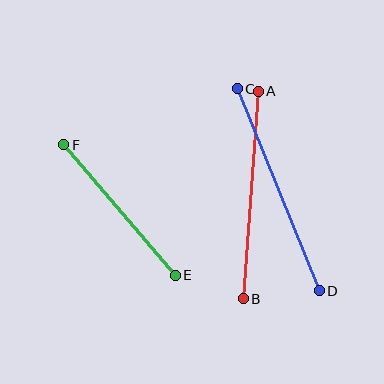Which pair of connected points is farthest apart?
Points C and D are farthest apart.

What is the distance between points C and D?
The distance is approximately 218 pixels.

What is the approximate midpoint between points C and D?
The midpoint is at approximately (278, 190) pixels.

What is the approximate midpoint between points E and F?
The midpoint is at approximately (120, 210) pixels.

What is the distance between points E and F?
The distance is approximately 172 pixels.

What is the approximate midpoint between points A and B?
The midpoint is at approximately (251, 195) pixels.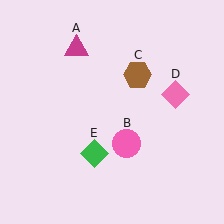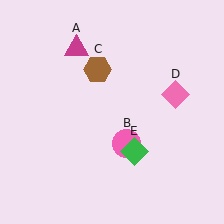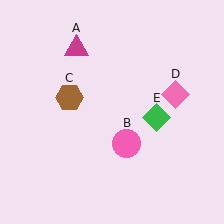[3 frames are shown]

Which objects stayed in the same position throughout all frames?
Magenta triangle (object A) and pink circle (object B) and pink diamond (object D) remained stationary.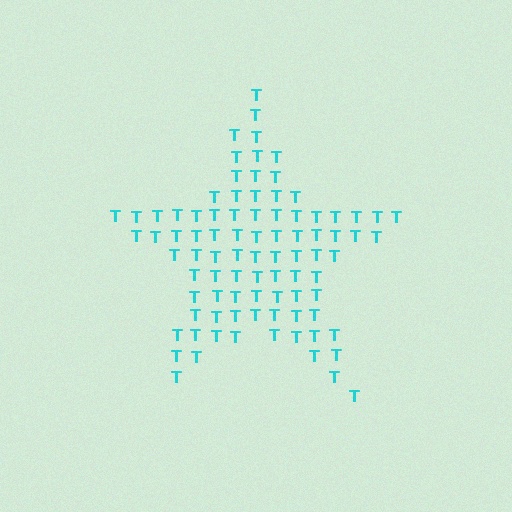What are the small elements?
The small elements are letter T's.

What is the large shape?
The large shape is a star.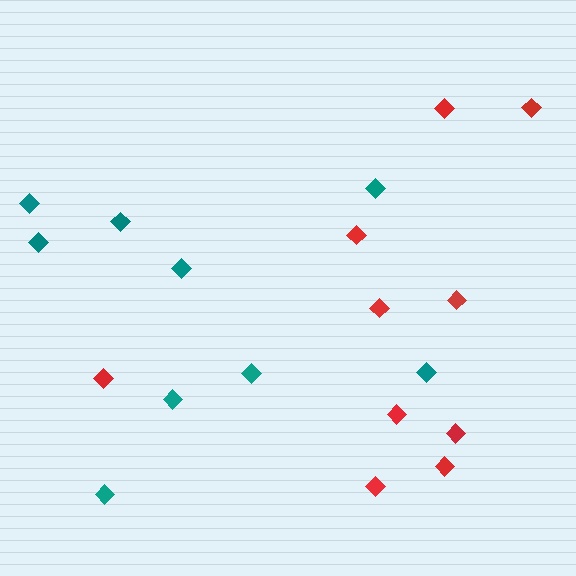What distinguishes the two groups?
There are 2 groups: one group of red diamonds (10) and one group of teal diamonds (9).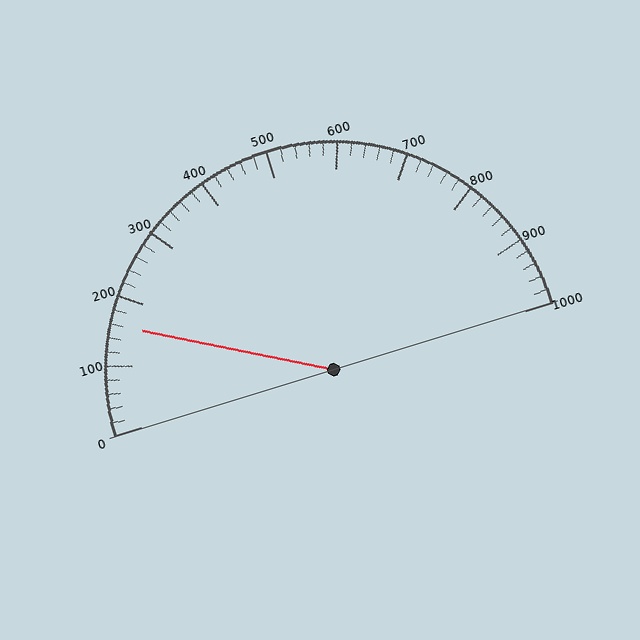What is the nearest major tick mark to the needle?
The nearest major tick mark is 200.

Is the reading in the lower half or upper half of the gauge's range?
The reading is in the lower half of the range (0 to 1000).